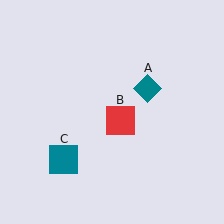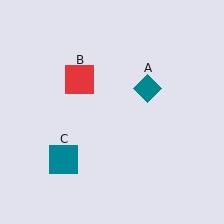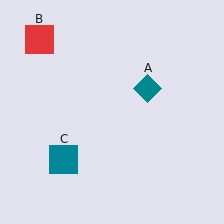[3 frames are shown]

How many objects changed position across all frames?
1 object changed position: red square (object B).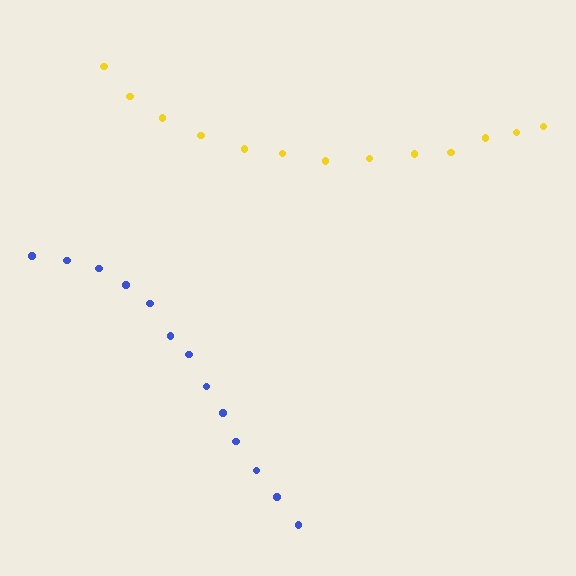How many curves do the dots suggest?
There are 2 distinct paths.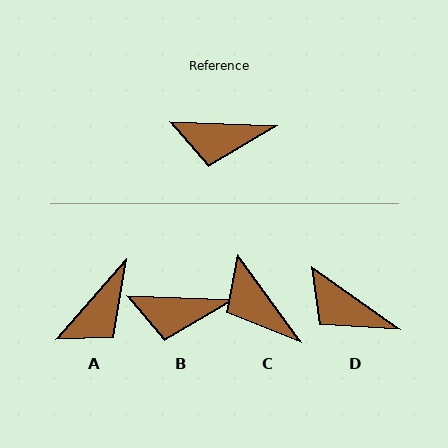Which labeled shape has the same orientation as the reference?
B.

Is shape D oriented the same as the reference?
No, it is off by about 34 degrees.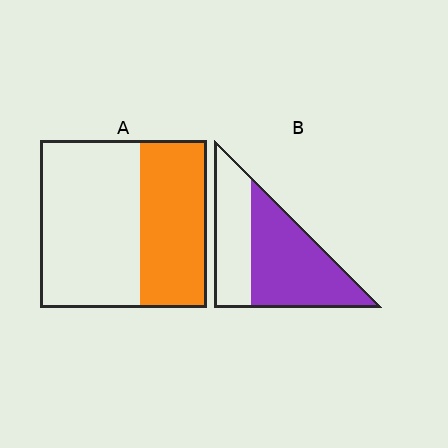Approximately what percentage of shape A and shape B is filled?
A is approximately 40% and B is approximately 60%.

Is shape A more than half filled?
No.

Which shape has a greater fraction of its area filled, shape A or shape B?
Shape B.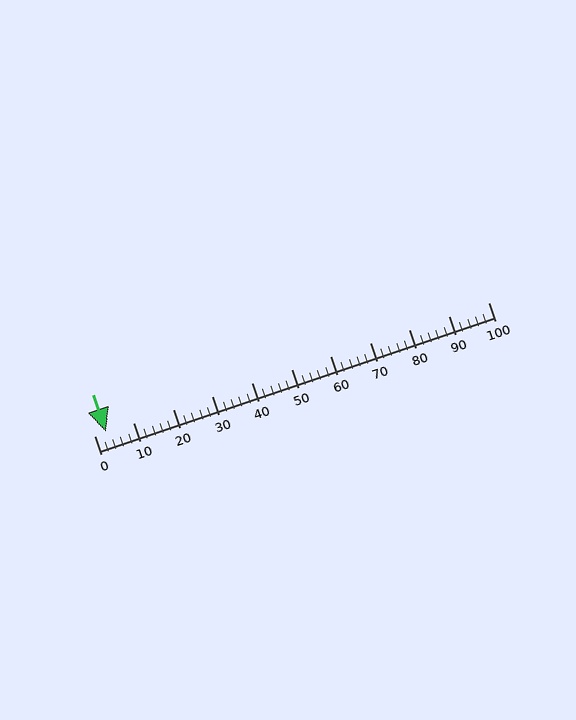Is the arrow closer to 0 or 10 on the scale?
The arrow is closer to 0.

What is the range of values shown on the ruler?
The ruler shows values from 0 to 100.